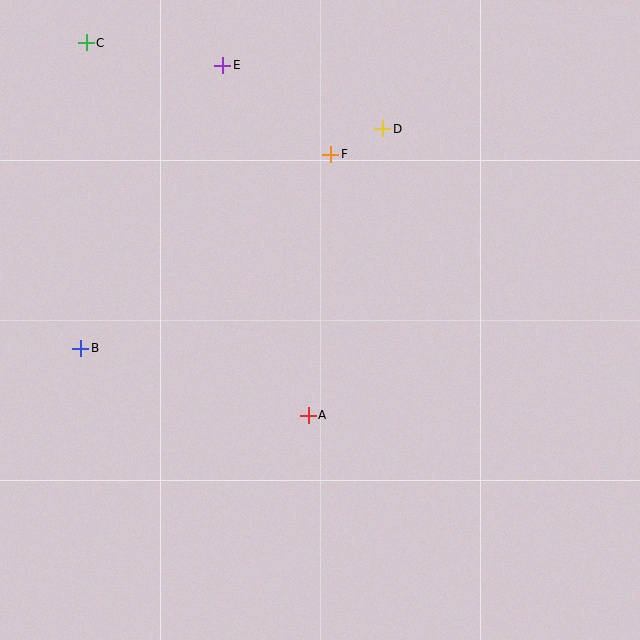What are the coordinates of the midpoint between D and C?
The midpoint between D and C is at (235, 86).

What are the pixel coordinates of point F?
Point F is at (331, 154).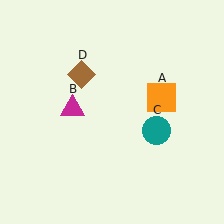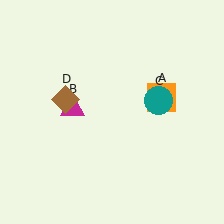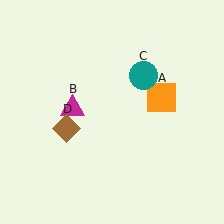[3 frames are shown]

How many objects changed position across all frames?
2 objects changed position: teal circle (object C), brown diamond (object D).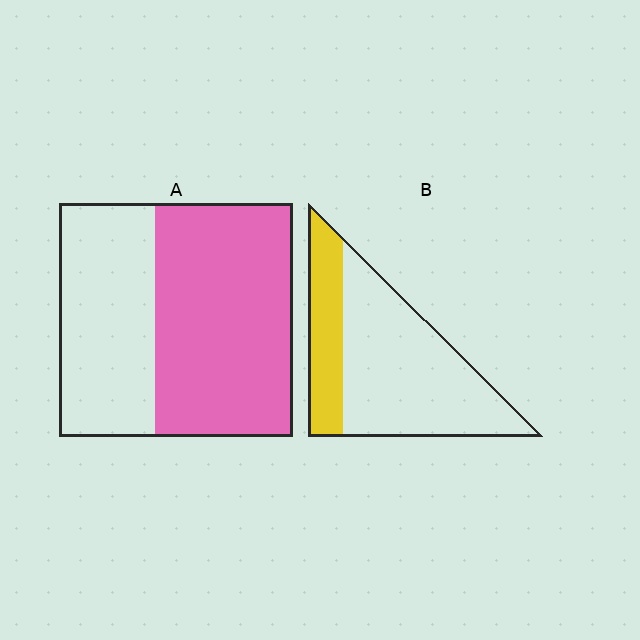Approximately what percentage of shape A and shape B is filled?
A is approximately 60% and B is approximately 30%.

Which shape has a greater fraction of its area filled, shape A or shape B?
Shape A.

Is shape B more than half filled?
No.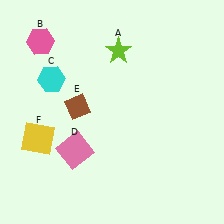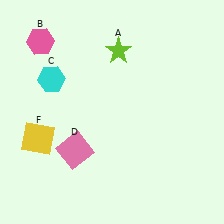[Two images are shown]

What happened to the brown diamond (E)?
The brown diamond (E) was removed in Image 2. It was in the top-left area of Image 1.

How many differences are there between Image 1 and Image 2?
There is 1 difference between the two images.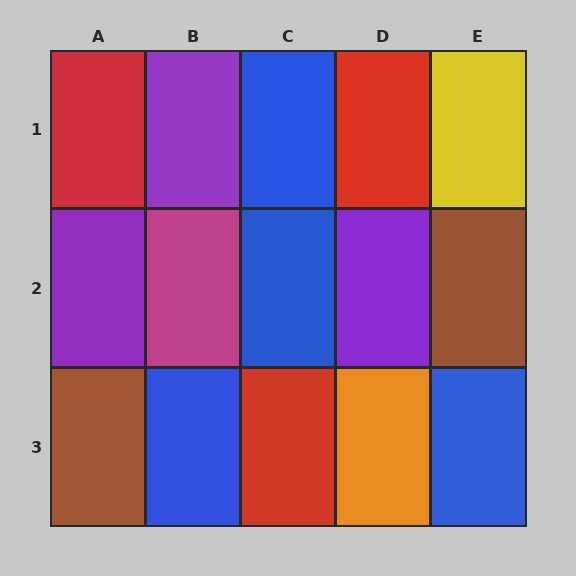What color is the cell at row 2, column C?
Blue.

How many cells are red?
3 cells are red.